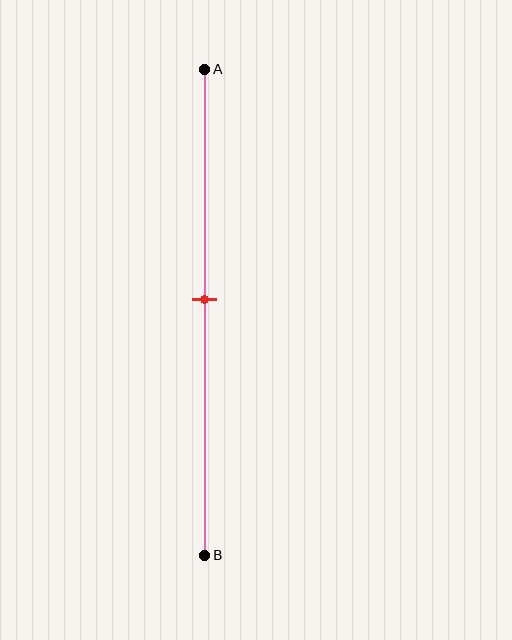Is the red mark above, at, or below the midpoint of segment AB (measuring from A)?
The red mark is approximately at the midpoint of segment AB.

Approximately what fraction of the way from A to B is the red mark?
The red mark is approximately 45% of the way from A to B.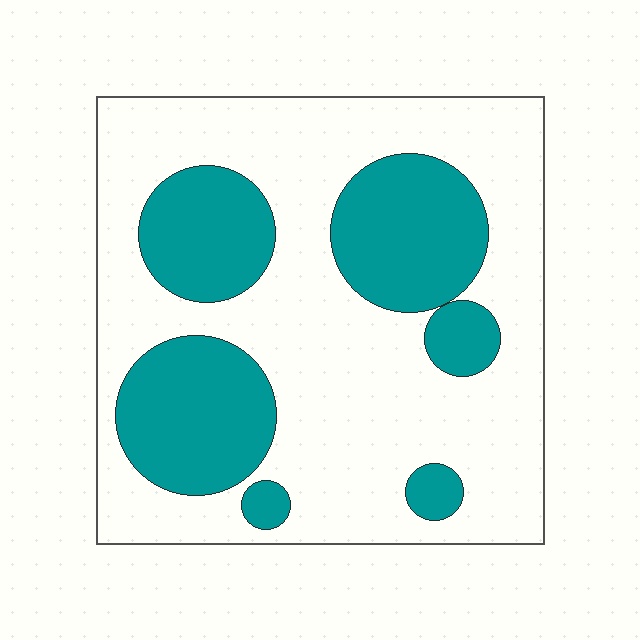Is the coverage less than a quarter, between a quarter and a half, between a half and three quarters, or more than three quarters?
Between a quarter and a half.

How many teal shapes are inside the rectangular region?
6.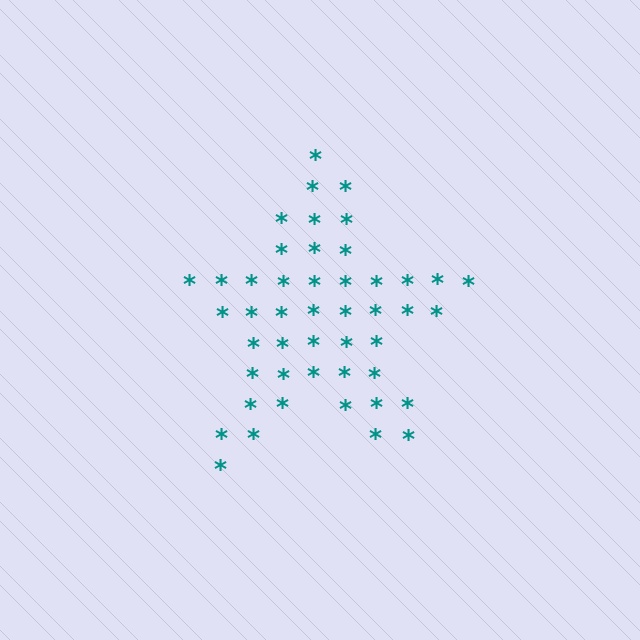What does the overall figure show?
The overall figure shows a star.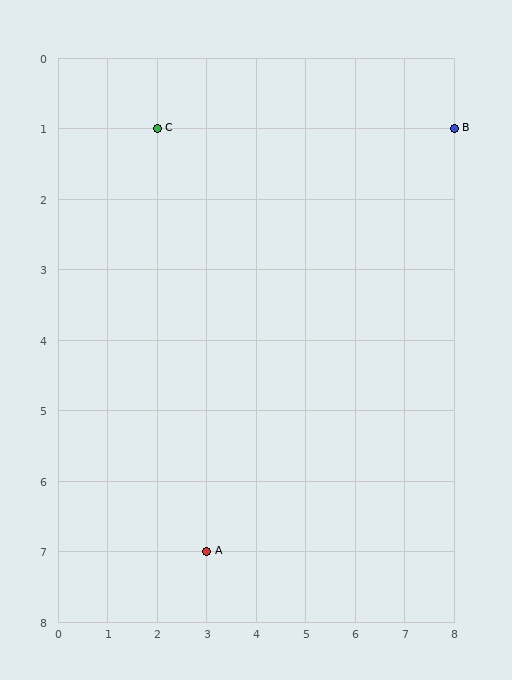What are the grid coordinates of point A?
Point A is at grid coordinates (3, 7).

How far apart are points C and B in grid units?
Points C and B are 6 columns apart.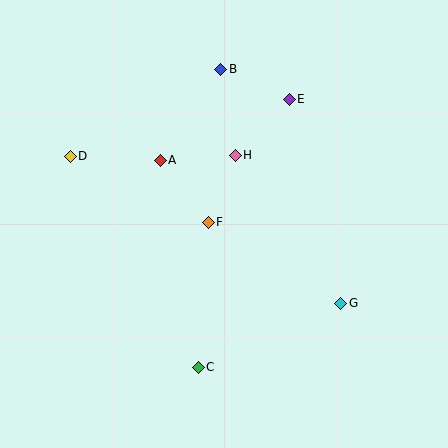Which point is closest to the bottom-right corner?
Point G is closest to the bottom-right corner.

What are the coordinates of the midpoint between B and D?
The midpoint between B and D is at (145, 113).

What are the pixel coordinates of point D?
Point D is at (70, 156).